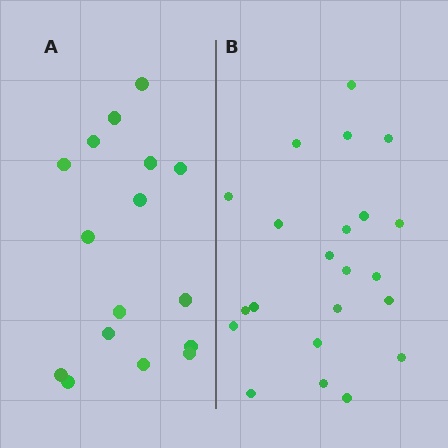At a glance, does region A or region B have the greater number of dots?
Region B (the right region) has more dots.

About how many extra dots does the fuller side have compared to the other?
Region B has about 6 more dots than region A.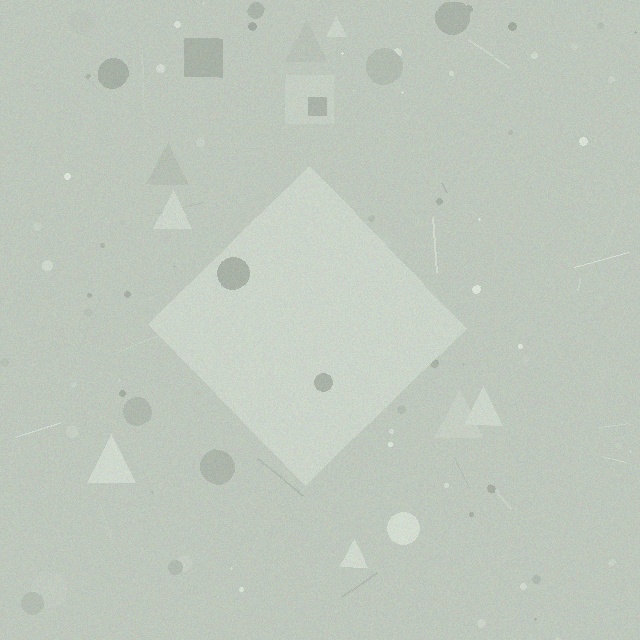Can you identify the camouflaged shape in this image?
The camouflaged shape is a diamond.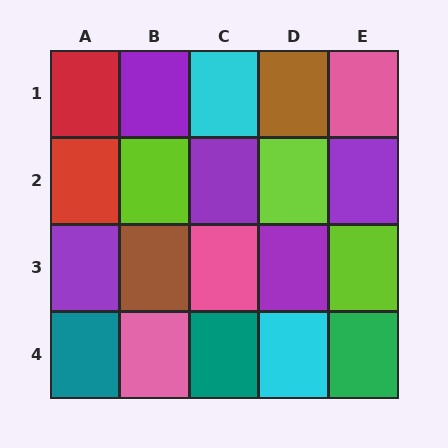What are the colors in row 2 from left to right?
Red, lime, purple, lime, purple.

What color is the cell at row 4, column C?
Teal.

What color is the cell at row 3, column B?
Brown.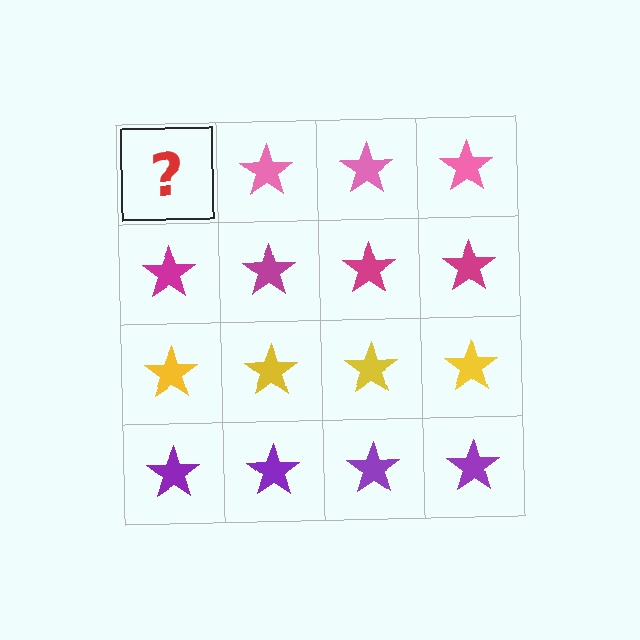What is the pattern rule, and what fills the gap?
The rule is that each row has a consistent color. The gap should be filled with a pink star.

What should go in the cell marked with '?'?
The missing cell should contain a pink star.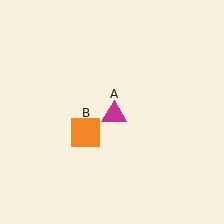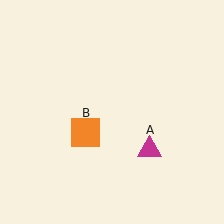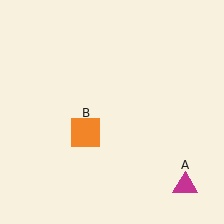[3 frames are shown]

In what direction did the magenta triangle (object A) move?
The magenta triangle (object A) moved down and to the right.